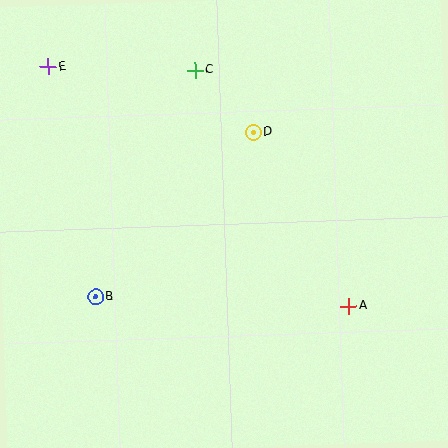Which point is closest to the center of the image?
Point D at (253, 132) is closest to the center.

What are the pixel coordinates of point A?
Point A is at (348, 306).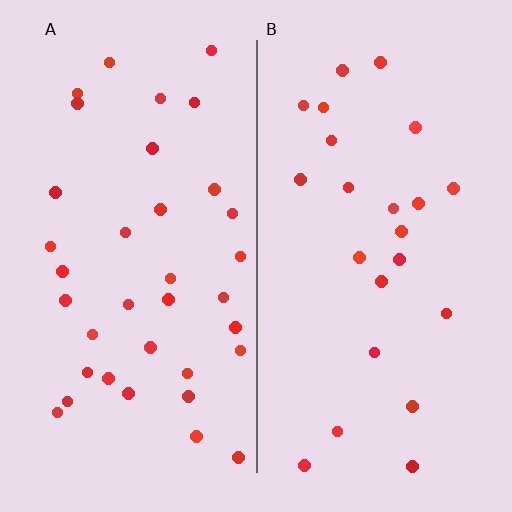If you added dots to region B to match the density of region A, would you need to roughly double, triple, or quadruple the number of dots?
Approximately double.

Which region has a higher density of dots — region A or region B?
A (the left).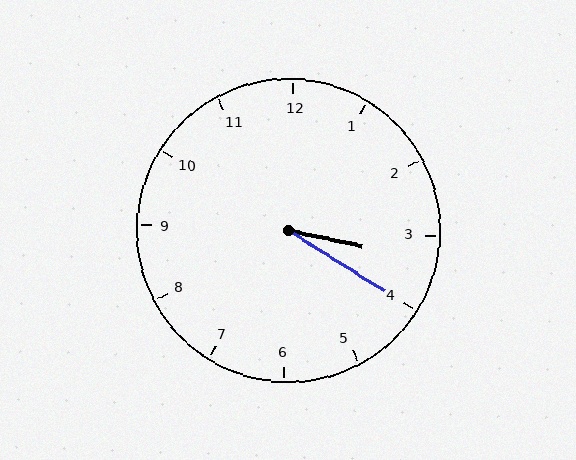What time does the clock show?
3:20.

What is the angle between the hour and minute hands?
Approximately 20 degrees.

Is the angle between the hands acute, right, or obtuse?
It is acute.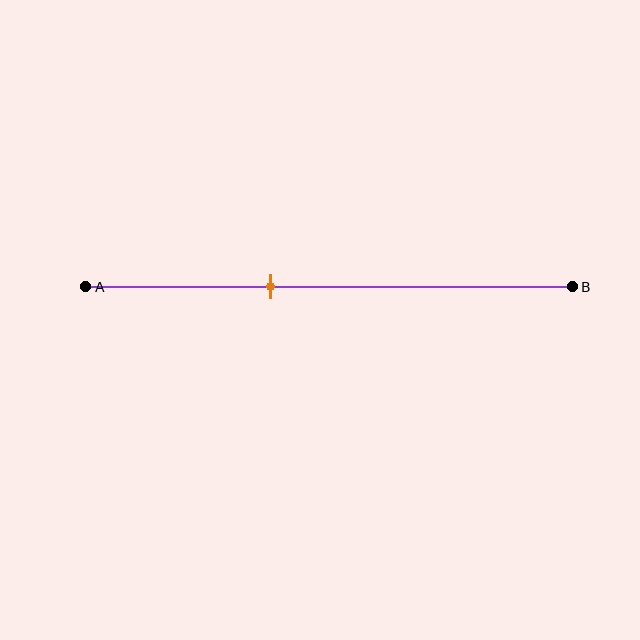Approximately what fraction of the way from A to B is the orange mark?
The orange mark is approximately 40% of the way from A to B.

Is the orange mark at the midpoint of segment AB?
No, the mark is at about 40% from A, not at the 50% midpoint.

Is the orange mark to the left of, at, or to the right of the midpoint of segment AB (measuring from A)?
The orange mark is to the left of the midpoint of segment AB.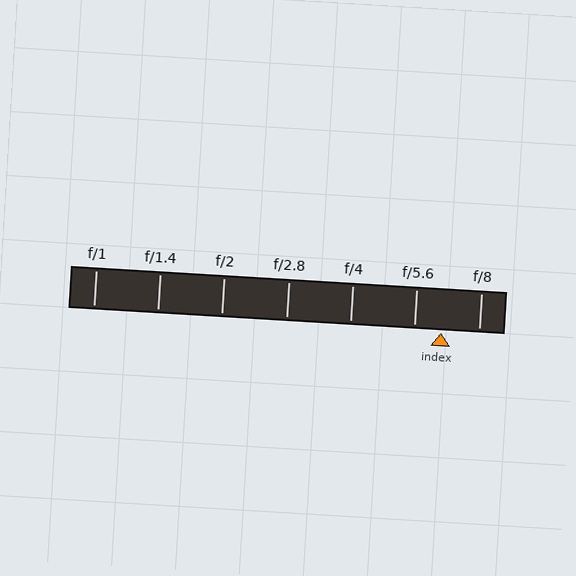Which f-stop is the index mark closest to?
The index mark is closest to f/5.6.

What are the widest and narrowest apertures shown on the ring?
The widest aperture shown is f/1 and the narrowest is f/8.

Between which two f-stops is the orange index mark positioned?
The index mark is between f/5.6 and f/8.